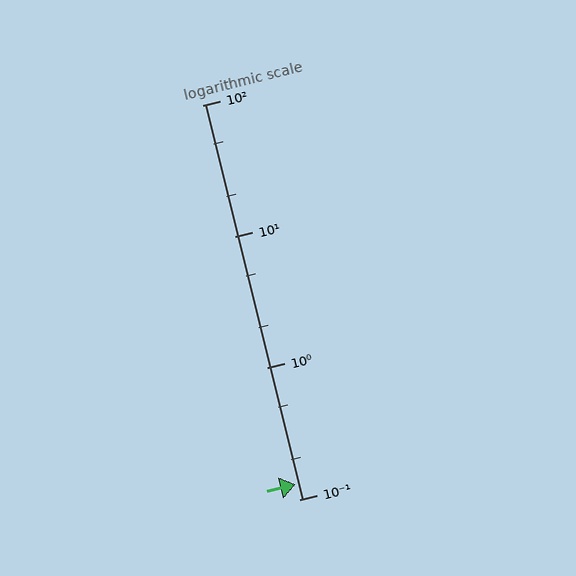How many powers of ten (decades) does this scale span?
The scale spans 3 decades, from 0.1 to 100.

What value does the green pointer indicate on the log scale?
The pointer indicates approximately 0.13.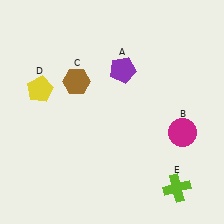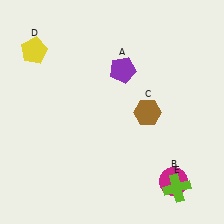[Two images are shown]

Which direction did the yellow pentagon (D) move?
The yellow pentagon (D) moved up.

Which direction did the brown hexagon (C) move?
The brown hexagon (C) moved right.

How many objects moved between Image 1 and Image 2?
3 objects moved between the two images.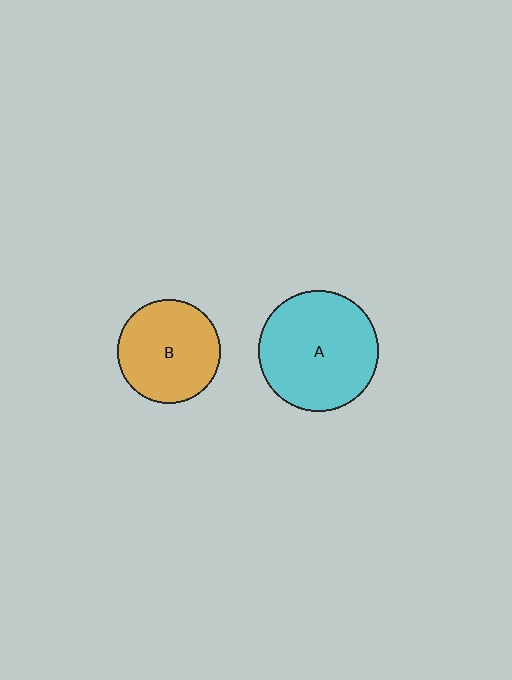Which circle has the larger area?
Circle A (cyan).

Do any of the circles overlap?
No, none of the circles overlap.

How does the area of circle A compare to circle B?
Approximately 1.3 times.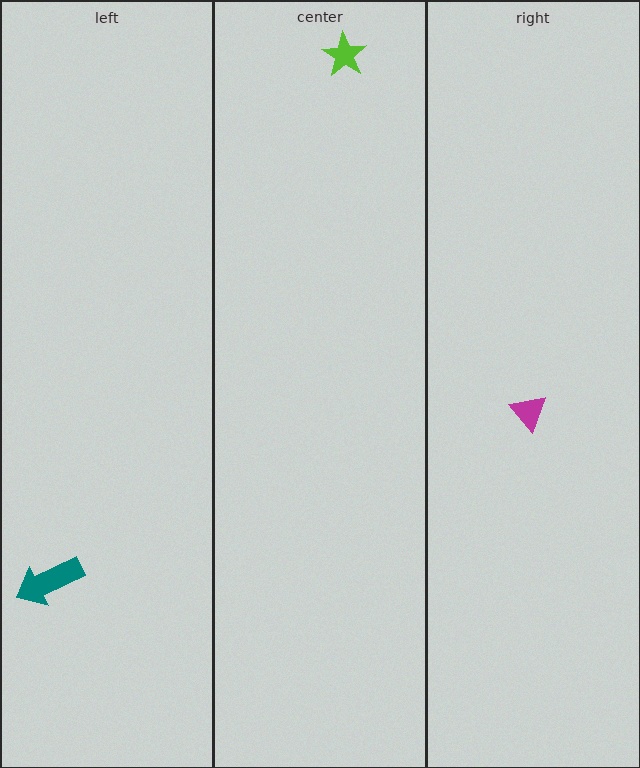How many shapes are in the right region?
1.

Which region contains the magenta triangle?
The right region.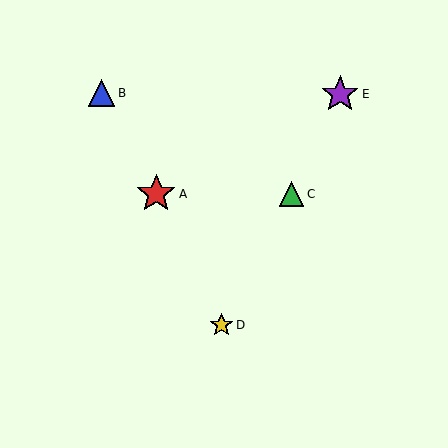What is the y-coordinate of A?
Object A is at y≈194.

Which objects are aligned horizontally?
Objects A, C are aligned horizontally.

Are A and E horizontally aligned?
No, A is at y≈194 and E is at y≈94.